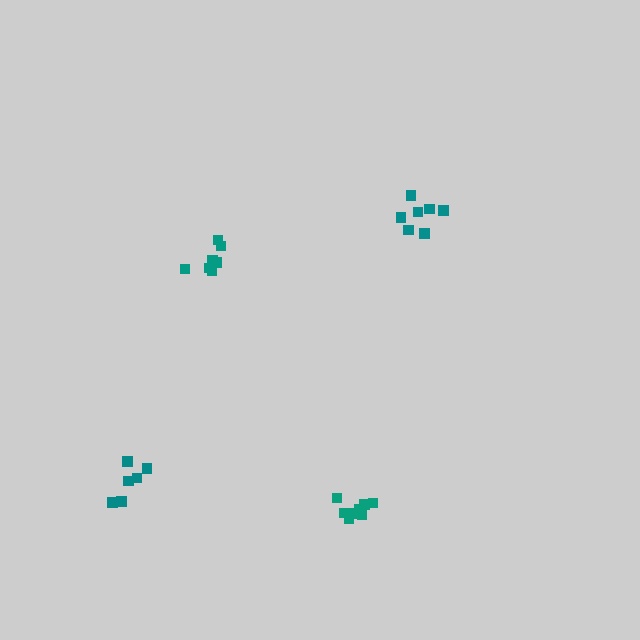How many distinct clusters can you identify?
There are 4 distinct clusters.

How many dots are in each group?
Group 1: 7 dots, Group 2: 6 dots, Group 3: 8 dots, Group 4: 7 dots (28 total).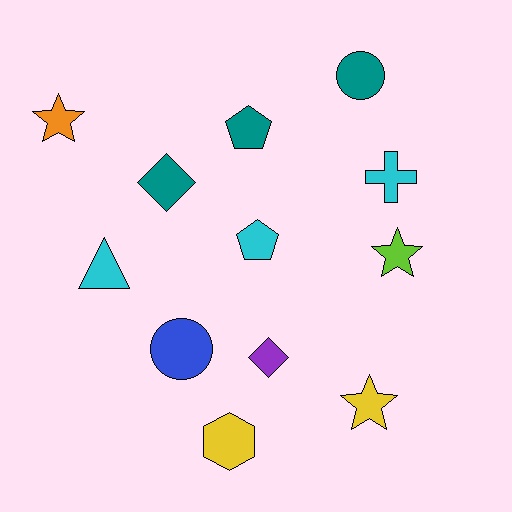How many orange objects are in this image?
There is 1 orange object.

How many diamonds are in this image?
There are 2 diamonds.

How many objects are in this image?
There are 12 objects.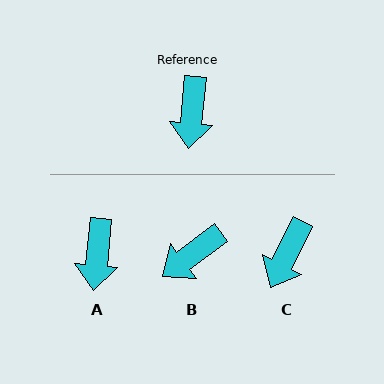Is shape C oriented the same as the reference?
No, it is off by about 21 degrees.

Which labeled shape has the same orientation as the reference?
A.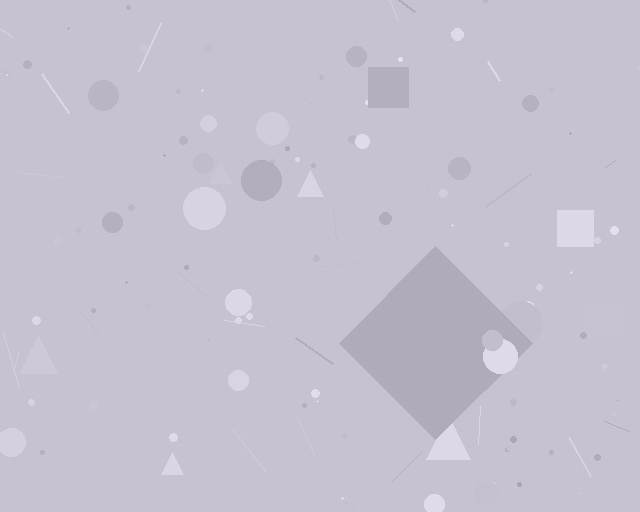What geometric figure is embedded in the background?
A diamond is embedded in the background.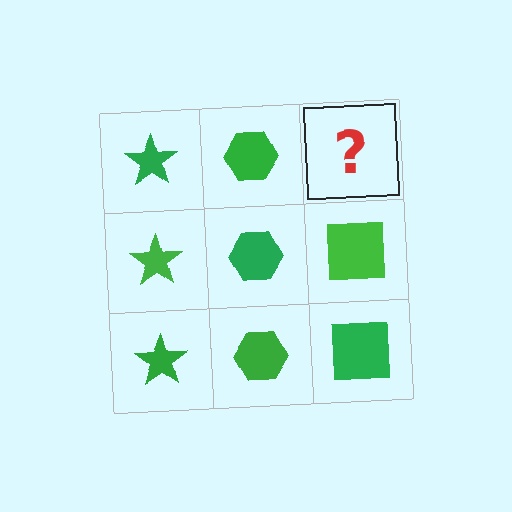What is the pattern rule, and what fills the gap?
The rule is that each column has a consistent shape. The gap should be filled with a green square.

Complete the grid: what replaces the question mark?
The question mark should be replaced with a green square.